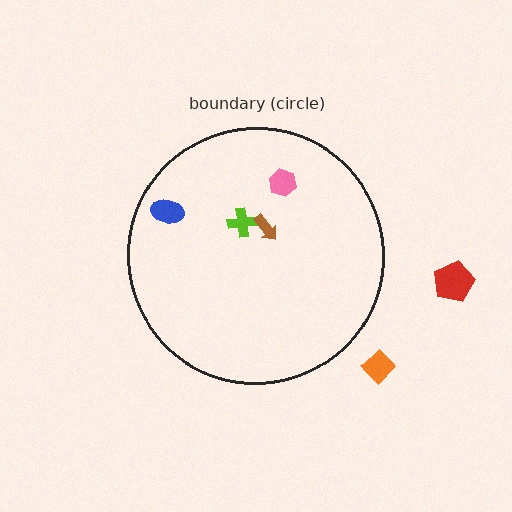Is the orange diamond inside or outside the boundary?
Outside.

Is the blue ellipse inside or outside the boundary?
Inside.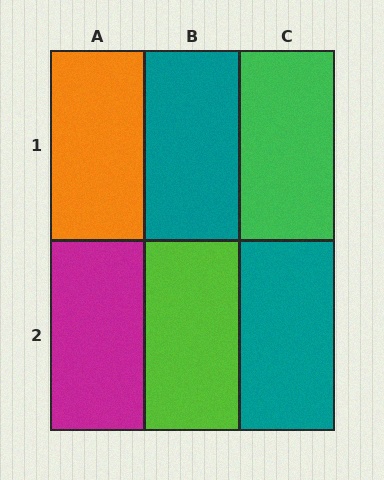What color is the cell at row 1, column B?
Teal.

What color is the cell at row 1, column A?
Orange.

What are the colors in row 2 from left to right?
Magenta, lime, teal.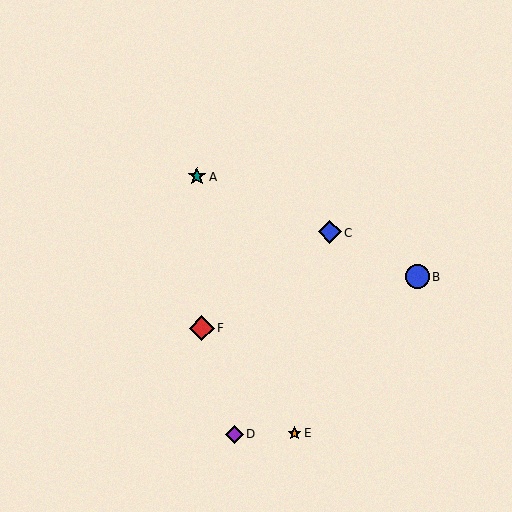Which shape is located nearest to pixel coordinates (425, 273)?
The blue circle (labeled B) at (417, 277) is nearest to that location.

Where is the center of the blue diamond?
The center of the blue diamond is at (330, 232).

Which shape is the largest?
The red diamond (labeled F) is the largest.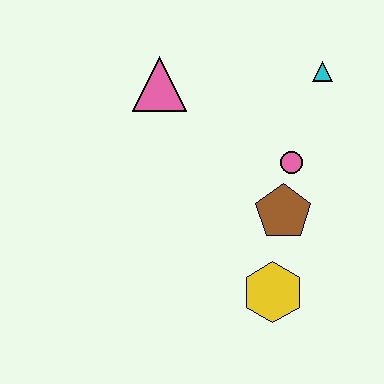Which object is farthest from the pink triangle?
The yellow hexagon is farthest from the pink triangle.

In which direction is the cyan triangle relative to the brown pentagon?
The cyan triangle is above the brown pentagon.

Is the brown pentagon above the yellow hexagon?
Yes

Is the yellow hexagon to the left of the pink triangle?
No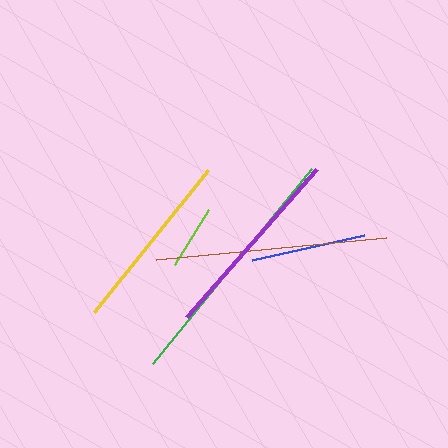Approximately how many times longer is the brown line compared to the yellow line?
The brown line is approximately 1.3 times the length of the yellow line.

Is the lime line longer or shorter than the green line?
The green line is longer than the lime line.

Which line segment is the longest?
The green line is the longest at approximately 251 pixels.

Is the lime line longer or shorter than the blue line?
The blue line is longer than the lime line.